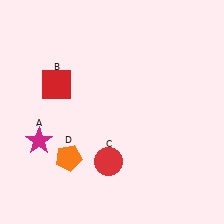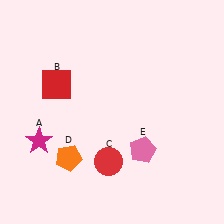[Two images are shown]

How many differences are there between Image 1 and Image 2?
There is 1 difference between the two images.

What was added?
A pink pentagon (E) was added in Image 2.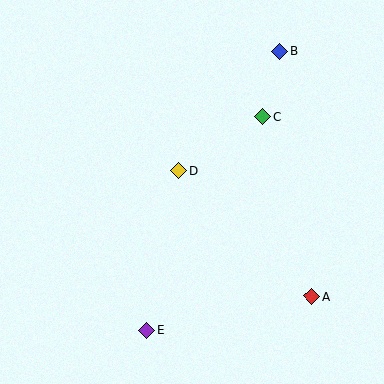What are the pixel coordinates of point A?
Point A is at (311, 296).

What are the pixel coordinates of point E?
Point E is at (147, 330).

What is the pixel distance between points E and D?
The distance between E and D is 163 pixels.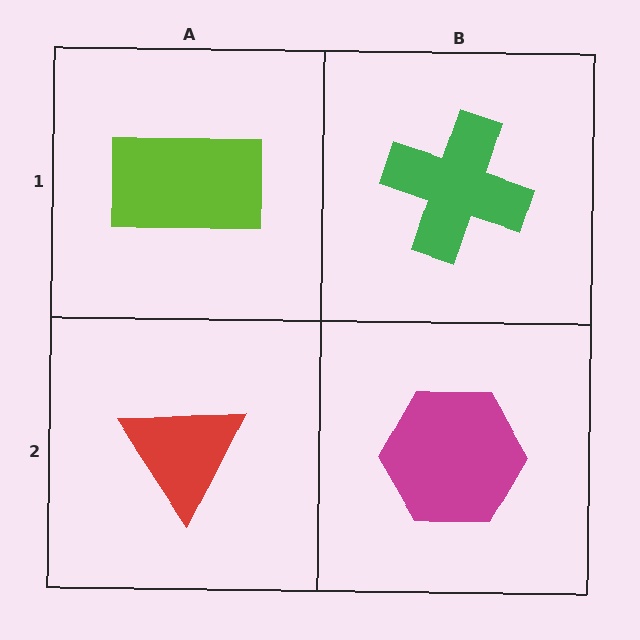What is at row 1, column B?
A green cross.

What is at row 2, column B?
A magenta hexagon.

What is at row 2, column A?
A red triangle.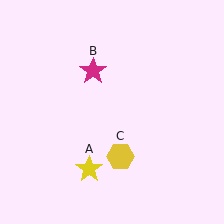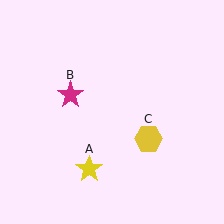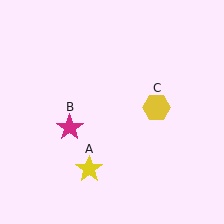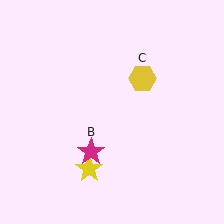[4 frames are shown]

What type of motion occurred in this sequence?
The magenta star (object B), yellow hexagon (object C) rotated counterclockwise around the center of the scene.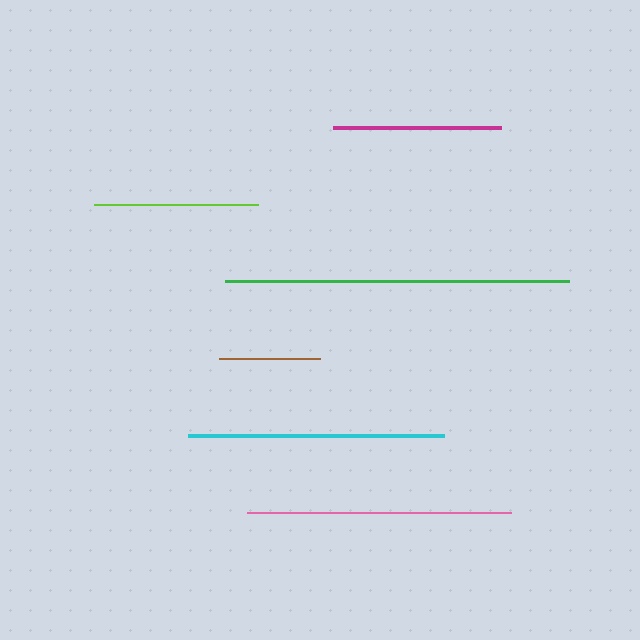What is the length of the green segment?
The green segment is approximately 343 pixels long.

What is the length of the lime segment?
The lime segment is approximately 164 pixels long.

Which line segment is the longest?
The green line is the longest at approximately 343 pixels.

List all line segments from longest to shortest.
From longest to shortest: green, pink, cyan, magenta, lime, brown.